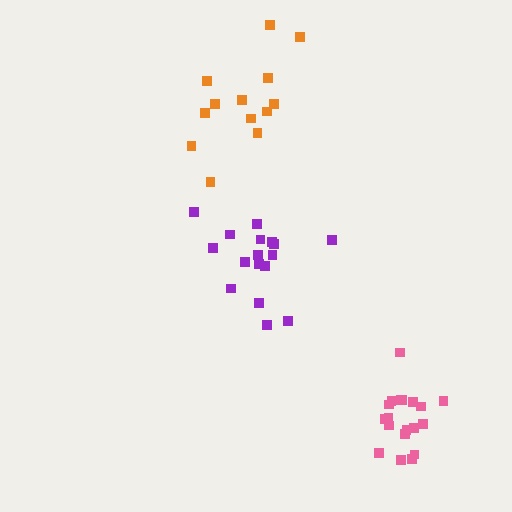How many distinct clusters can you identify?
There are 3 distinct clusters.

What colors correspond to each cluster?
The clusters are colored: purple, pink, orange.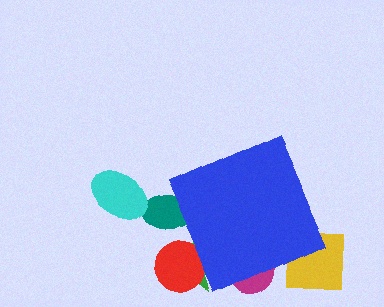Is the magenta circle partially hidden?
Yes, the magenta circle is partially hidden behind the blue diamond.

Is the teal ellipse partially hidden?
Yes, the teal ellipse is partially hidden behind the blue diamond.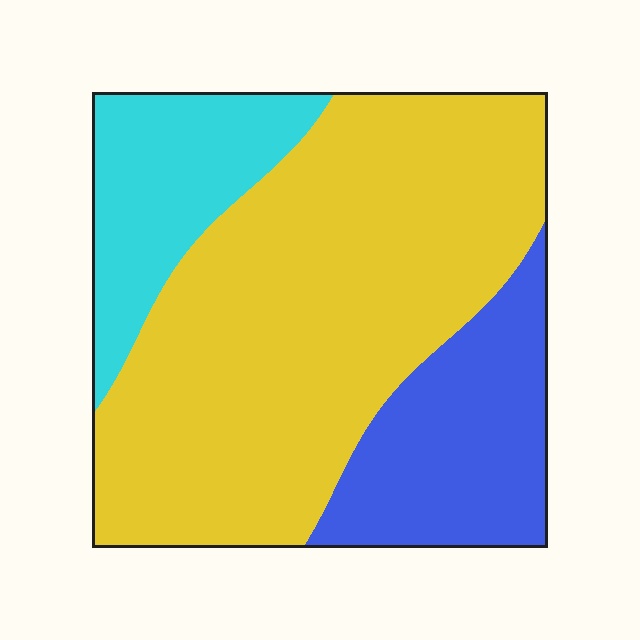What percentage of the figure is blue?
Blue covers roughly 20% of the figure.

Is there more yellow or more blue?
Yellow.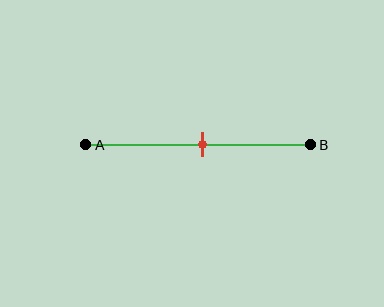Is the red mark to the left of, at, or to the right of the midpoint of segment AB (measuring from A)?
The red mark is approximately at the midpoint of segment AB.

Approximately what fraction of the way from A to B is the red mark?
The red mark is approximately 50% of the way from A to B.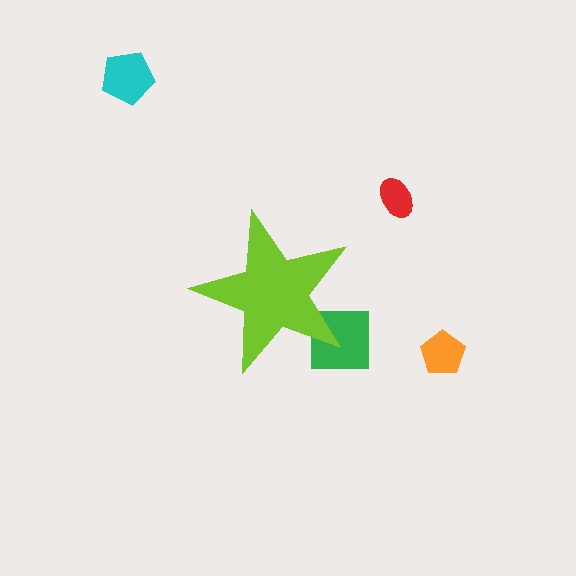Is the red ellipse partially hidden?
No, the red ellipse is fully visible.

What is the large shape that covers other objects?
A lime star.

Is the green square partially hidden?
Yes, the green square is partially hidden behind the lime star.